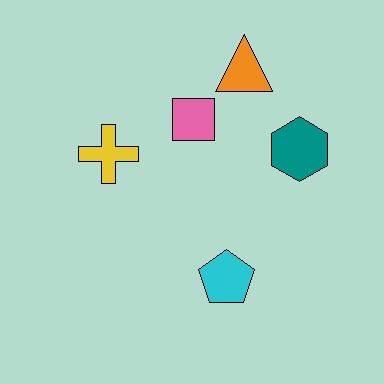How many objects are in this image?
There are 5 objects.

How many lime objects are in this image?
There are no lime objects.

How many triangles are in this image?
There is 1 triangle.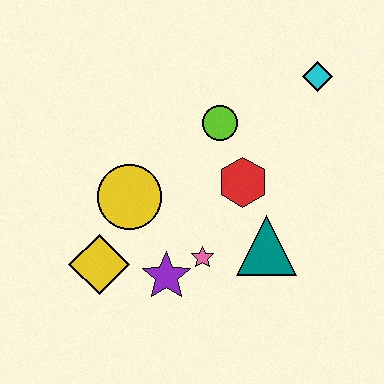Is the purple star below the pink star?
Yes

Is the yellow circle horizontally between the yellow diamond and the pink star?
Yes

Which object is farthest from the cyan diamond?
The yellow diamond is farthest from the cyan diamond.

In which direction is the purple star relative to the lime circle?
The purple star is below the lime circle.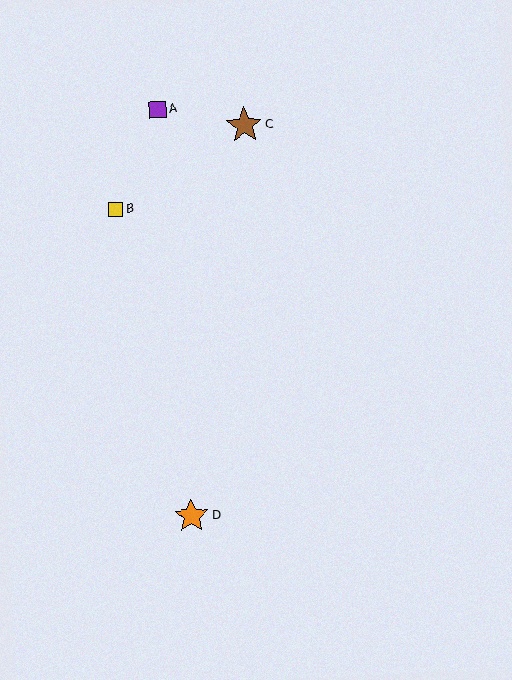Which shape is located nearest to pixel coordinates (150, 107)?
The purple square (labeled A) at (158, 109) is nearest to that location.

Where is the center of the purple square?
The center of the purple square is at (158, 109).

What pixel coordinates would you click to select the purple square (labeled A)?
Click at (158, 109) to select the purple square A.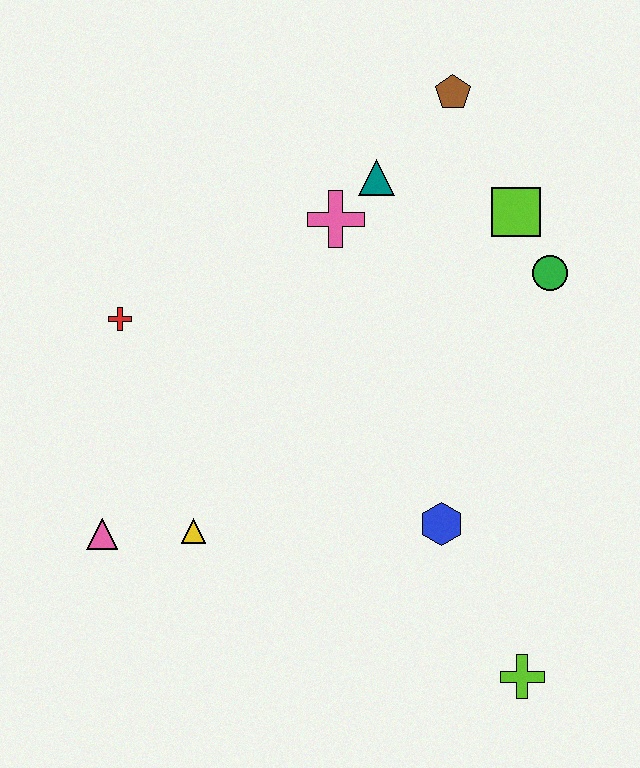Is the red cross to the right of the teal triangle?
No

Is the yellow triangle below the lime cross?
No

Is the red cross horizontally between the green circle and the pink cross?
No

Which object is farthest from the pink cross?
The lime cross is farthest from the pink cross.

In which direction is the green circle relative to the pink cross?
The green circle is to the right of the pink cross.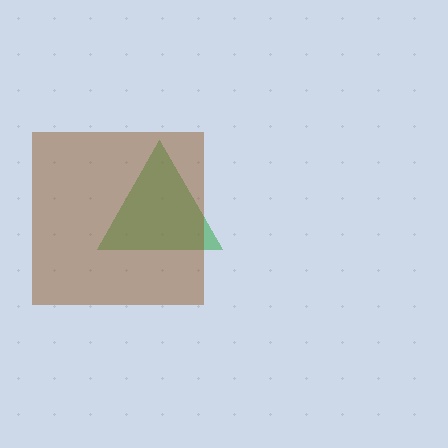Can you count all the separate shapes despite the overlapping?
Yes, there are 2 separate shapes.